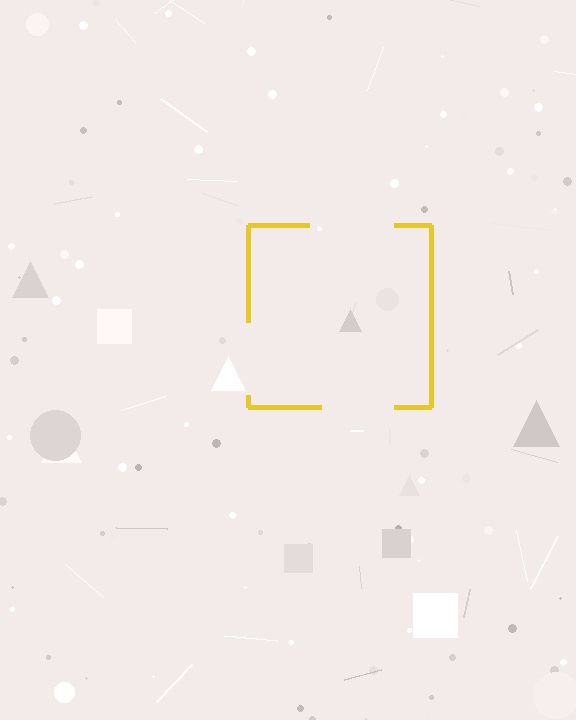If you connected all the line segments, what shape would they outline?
They would outline a square.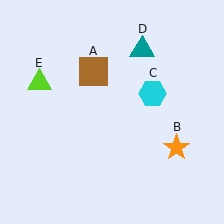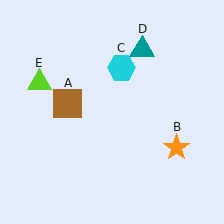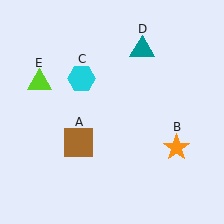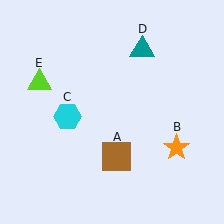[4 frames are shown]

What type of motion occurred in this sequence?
The brown square (object A), cyan hexagon (object C) rotated counterclockwise around the center of the scene.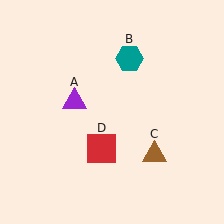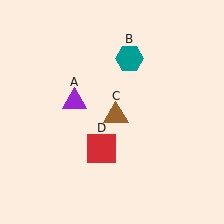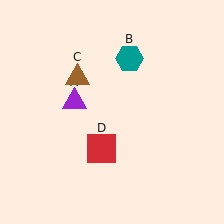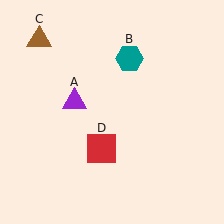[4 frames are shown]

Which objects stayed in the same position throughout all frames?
Purple triangle (object A) and teal hexagon (object B) and red square (object D) remained stationary.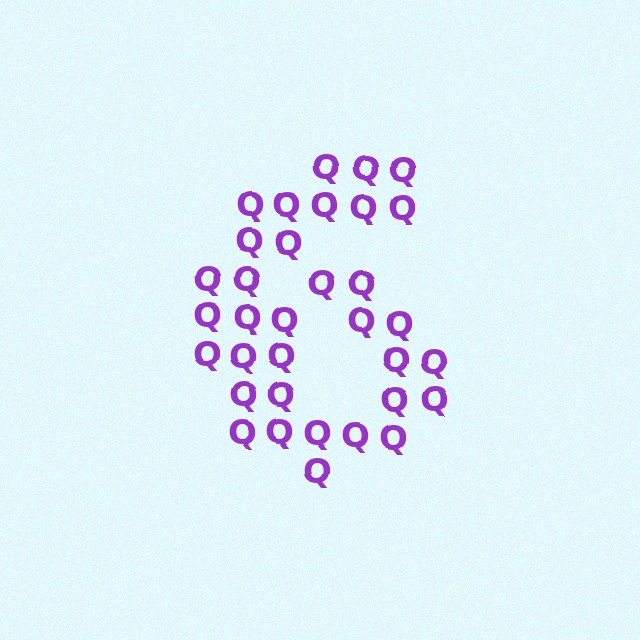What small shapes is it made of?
It is made of small letter Q's.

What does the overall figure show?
The overall figure shows the digit 6.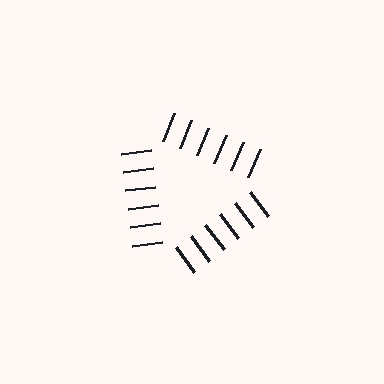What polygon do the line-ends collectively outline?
An illusory triangle — the line segments terminate on its edges but no continuous stroke is drawn.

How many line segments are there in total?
18 — 6 along each of the 3 edges.